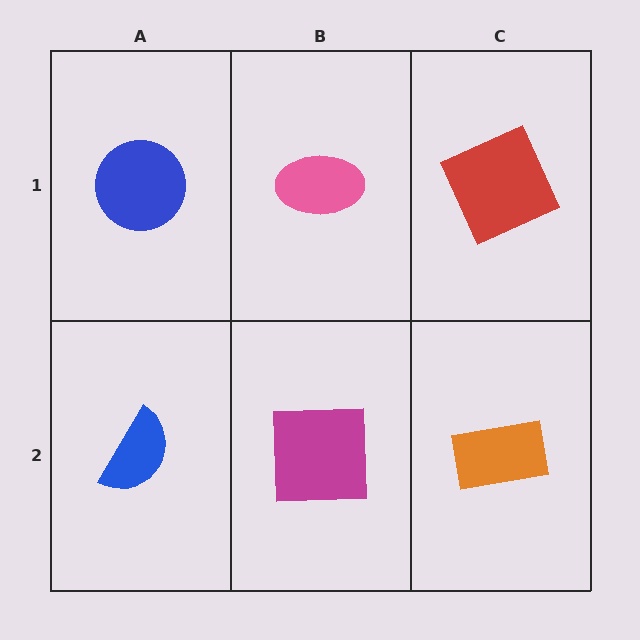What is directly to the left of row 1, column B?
A blue circle.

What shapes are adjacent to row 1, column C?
An orange rectangle (row 2, column C), a pink ellipse (row 1, column B).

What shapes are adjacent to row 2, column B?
A pink ellipse (row 1, column B), a blue semicircle (row 2, column A), an orange rectangle (row 2, column C).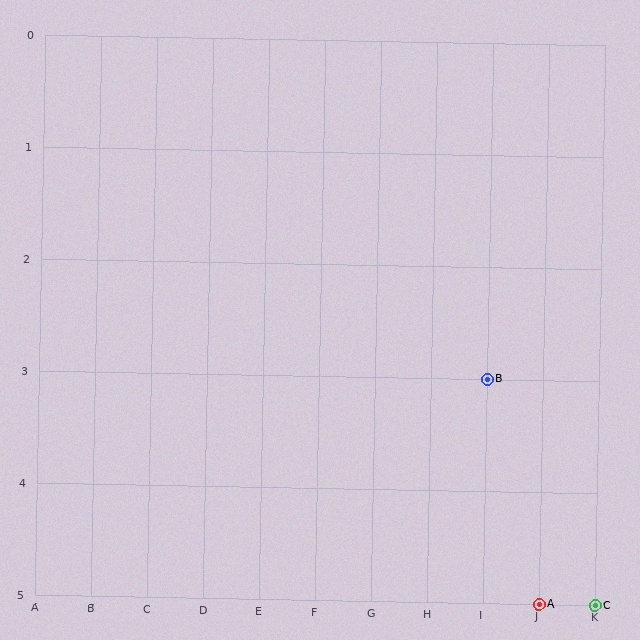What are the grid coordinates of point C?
Point C is at grid coordinates (K, 5).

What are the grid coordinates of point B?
Point B is at grid coordinates (I, 3).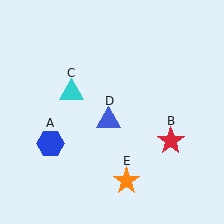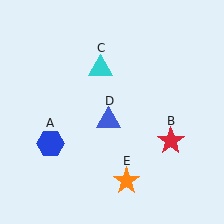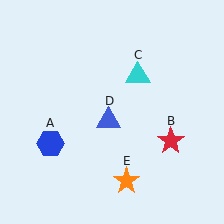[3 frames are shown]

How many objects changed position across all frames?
1 object changed position: cyan triangle (object C).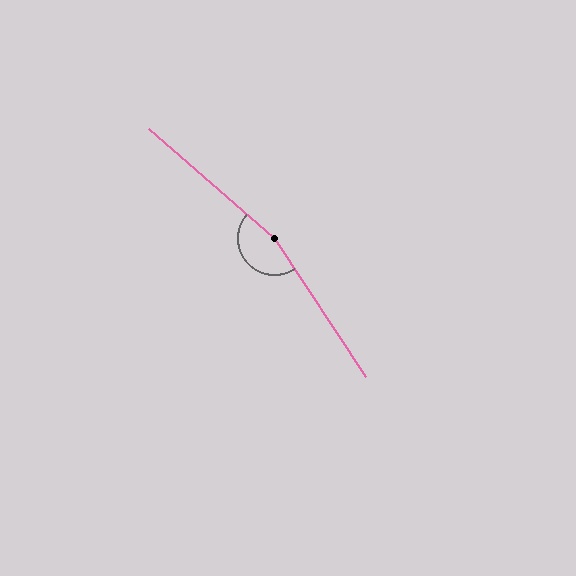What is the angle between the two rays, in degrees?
Approximately 165 degrees.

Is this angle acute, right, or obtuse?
It is obtuse.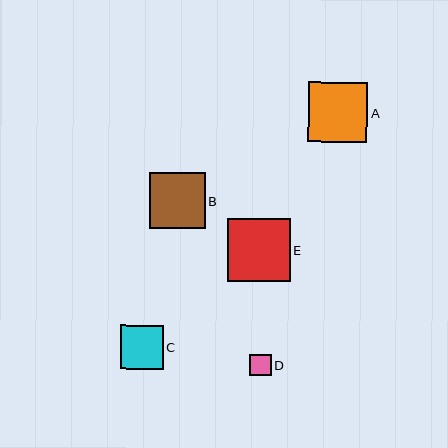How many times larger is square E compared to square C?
Square E is approximately 1.5 times the size of square C.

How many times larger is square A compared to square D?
Square A is approximately 2.8 times the size of square D.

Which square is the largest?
Square E is the largest with a size of approximately 63 pixels.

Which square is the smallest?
Square D is the smallest with a size of approximately 22 pixels.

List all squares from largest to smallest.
From largest to smallest: E, A, B, C, D.